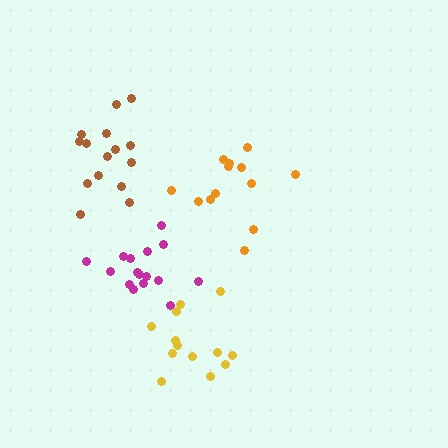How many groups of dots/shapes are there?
There are 4 groups.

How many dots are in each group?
Group 1: 13 dots, Group 2: 16 dots, Group 3: 15 dots, Group 4: 13 dots (57 total).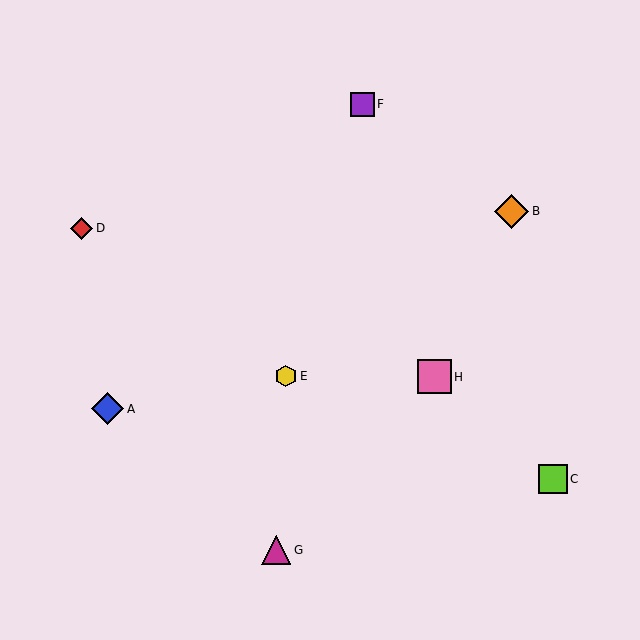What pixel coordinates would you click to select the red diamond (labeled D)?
Click at (82, 228) to select the red diamond D.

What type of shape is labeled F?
Shape F is a purple square.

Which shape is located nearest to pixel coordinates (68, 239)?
The red diamond (labeled D) at (82, 228) is nearest to that location.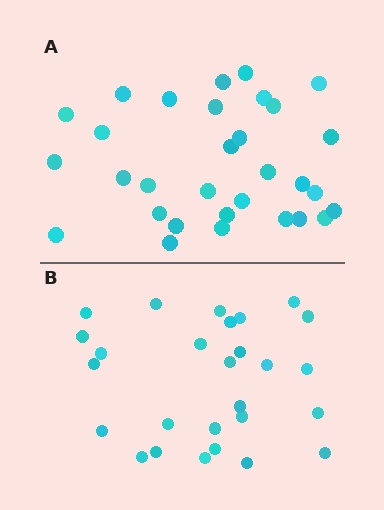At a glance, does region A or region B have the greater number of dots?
Region A (the top region) has more dots.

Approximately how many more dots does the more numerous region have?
Region A has about 4 more dots than region B.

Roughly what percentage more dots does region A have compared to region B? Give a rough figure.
About 15% more.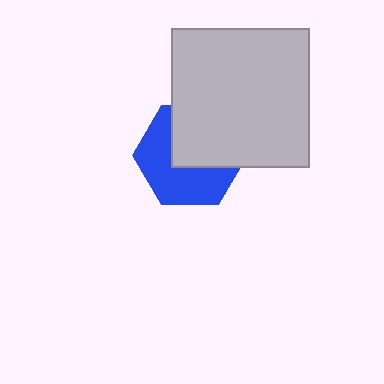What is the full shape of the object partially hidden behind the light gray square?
The partially hidden object is a blue hexagon.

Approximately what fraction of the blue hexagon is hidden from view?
Roughly 46% of the blue hexagon is hidden behind the light gray square.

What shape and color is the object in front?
The object in front is a light gray square.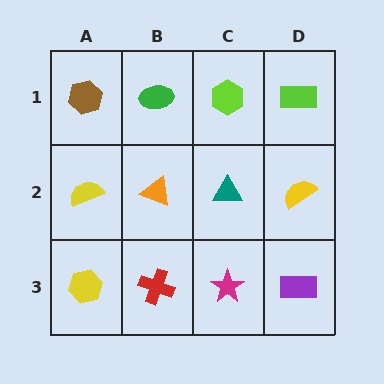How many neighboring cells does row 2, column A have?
3.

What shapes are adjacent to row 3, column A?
A yellow semicircle (row 2, column A), a red cross (row 3, column B).